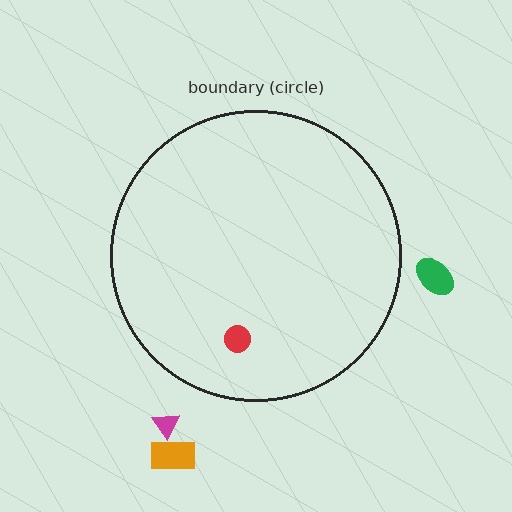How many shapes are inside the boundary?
1 inside, 3 outside.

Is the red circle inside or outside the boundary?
Inside.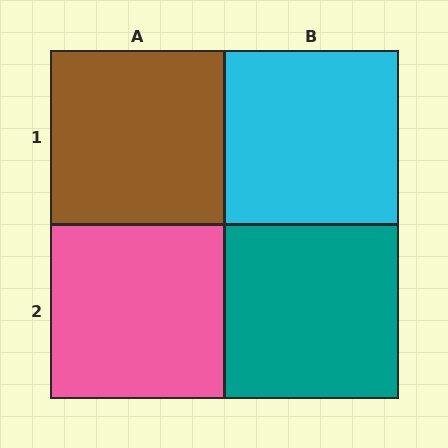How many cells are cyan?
1 cell is cyan.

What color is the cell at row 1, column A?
Brown.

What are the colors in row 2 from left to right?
Pink, teal.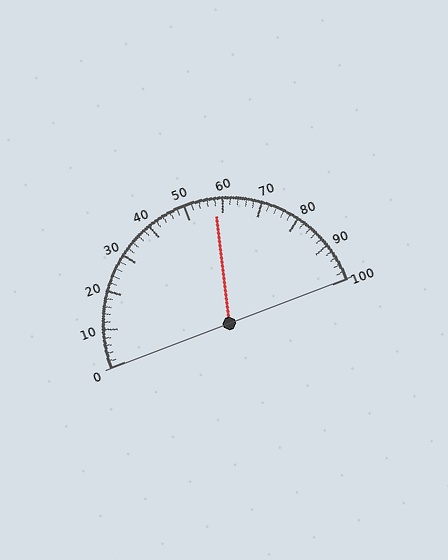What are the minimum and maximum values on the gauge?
The gauge ranges from 0 to 100.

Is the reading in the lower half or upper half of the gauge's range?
The reading is in the upper half of the range (0 to 100).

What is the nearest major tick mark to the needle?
The nearest major tick mark is 60.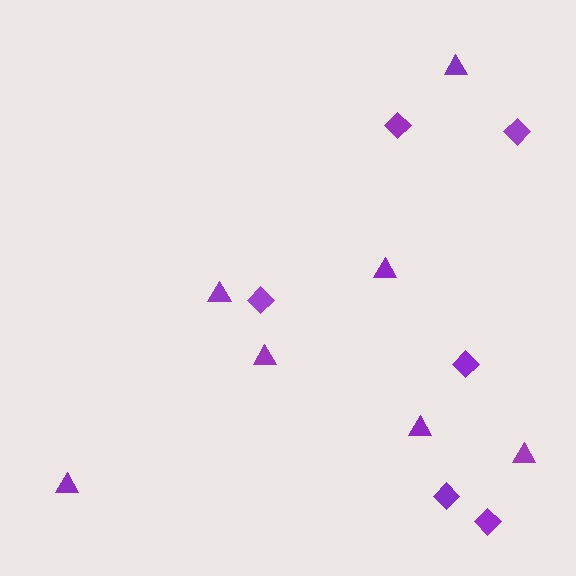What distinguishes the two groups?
There are 2 groups: one group of diamonds (6) and one group of triangles (7).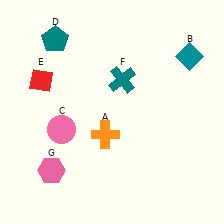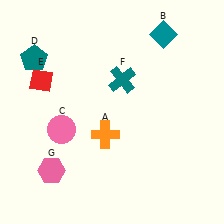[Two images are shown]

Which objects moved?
The objects that moved are: the teal diamond (B), the teal pentagon (D).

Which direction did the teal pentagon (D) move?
The teal pentagon (D) moved left.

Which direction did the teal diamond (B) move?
The teal diamond (B) moved left.